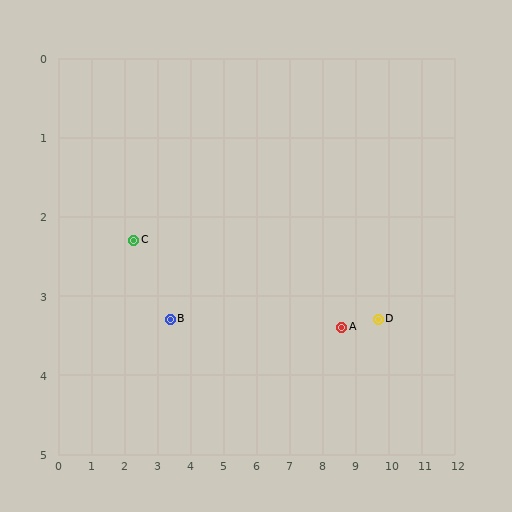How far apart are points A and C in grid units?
Points A and C are about 6.4 grid units apart.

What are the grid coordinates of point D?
Point D is at approximately (9.7, 3.3).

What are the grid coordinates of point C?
Point C is at approximately (2.3, 2.3).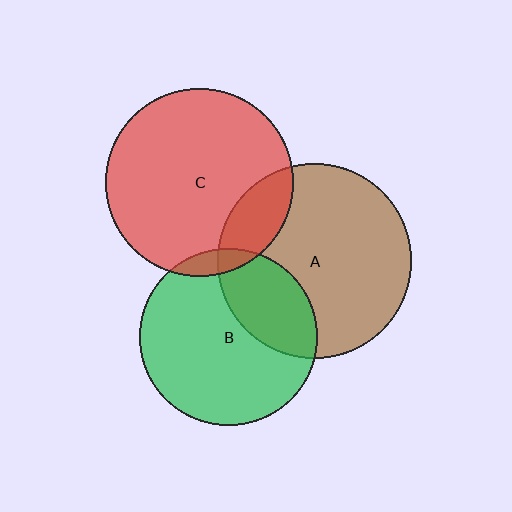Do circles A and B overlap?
Yes.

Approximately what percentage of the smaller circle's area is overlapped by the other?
Approximately 30%.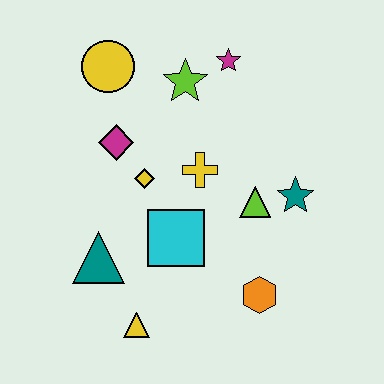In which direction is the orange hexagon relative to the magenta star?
The orange hexagon is below the magenta star.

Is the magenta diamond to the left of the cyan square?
Yes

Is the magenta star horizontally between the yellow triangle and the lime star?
No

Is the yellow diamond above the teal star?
Yes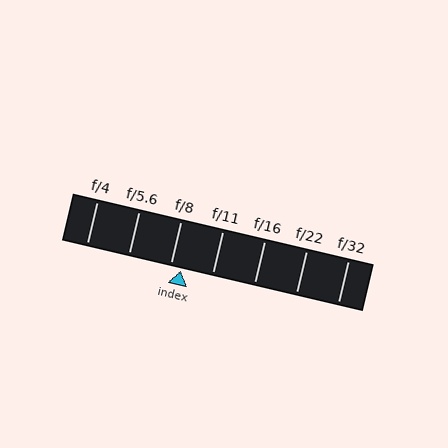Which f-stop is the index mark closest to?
The index mark is closest to f/8.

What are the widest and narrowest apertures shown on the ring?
The widest aperture shown is f/4 and the narrowest is f/32.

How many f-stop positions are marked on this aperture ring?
There are 7 f-stop positions marked.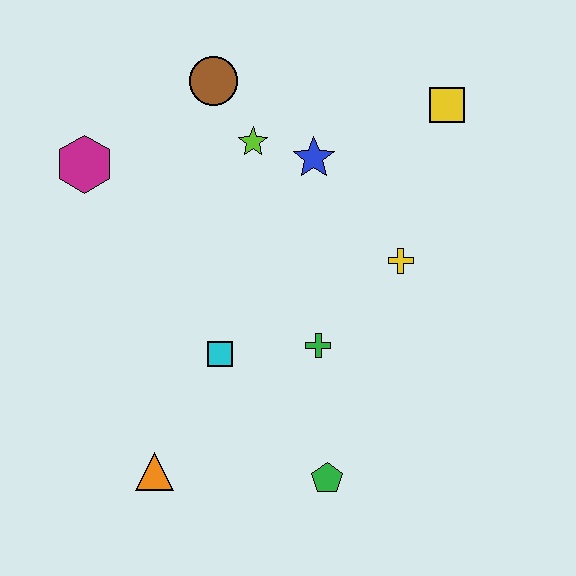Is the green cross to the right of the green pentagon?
No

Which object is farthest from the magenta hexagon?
The green pentagon is farthest from the magenta hexagon.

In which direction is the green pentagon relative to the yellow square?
The green pentagon is below the yellow square.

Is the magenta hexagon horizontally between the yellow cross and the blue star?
No